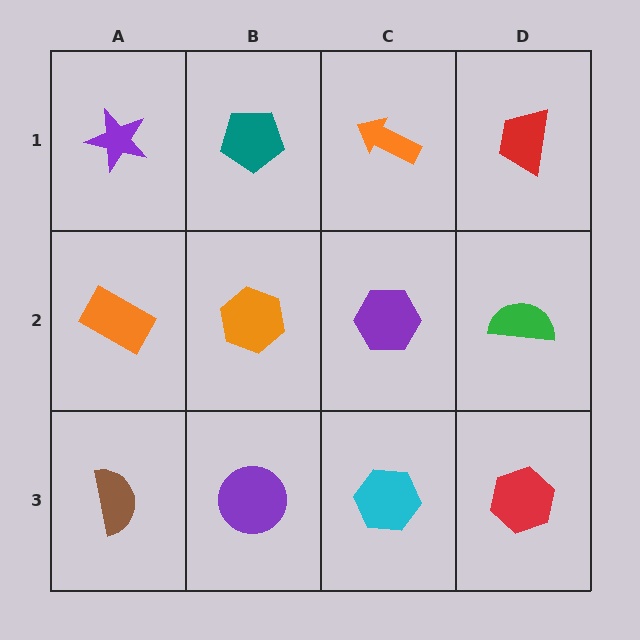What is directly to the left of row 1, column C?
A teal pentagon.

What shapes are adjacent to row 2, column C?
An orange arrow (row 1, column C), a cyan hexagon (row 3, column C), an orange hexagon (row 2, column B), a green semicircle (row 2, column D).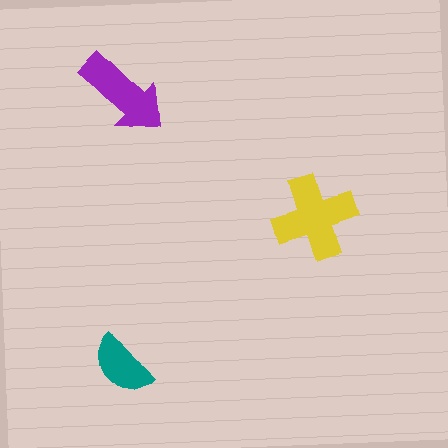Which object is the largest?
The yellow cross.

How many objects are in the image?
There are 3 objects in the image.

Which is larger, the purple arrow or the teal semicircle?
The purple arrow.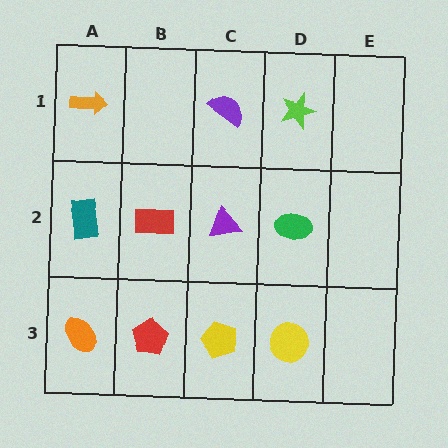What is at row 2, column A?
A teal rectangle.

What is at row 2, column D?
A green ellipse.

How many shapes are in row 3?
4 shapes.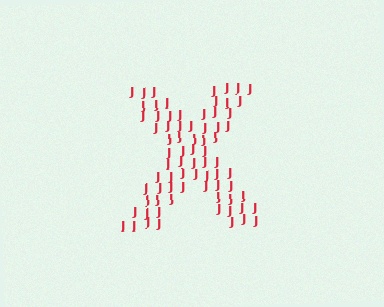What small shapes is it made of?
It is made of small letter J's.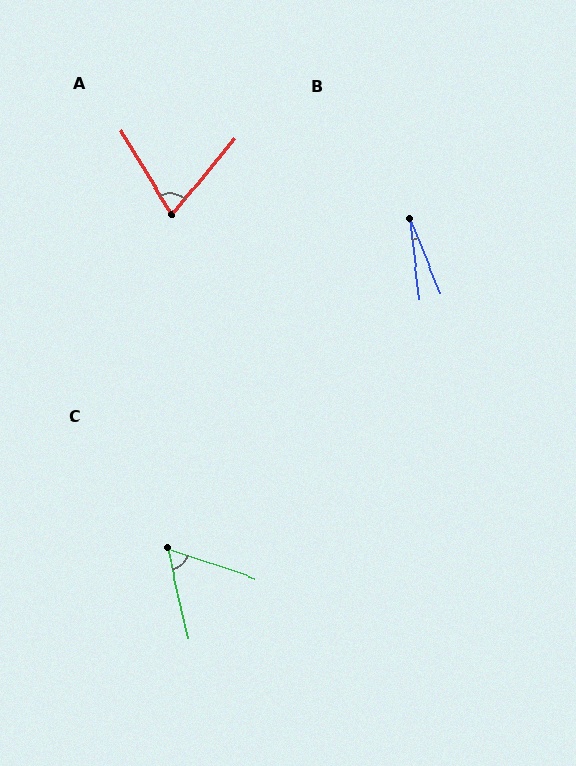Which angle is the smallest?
B, at approximately 15 degrees.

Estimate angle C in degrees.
Approximately 58 degrees.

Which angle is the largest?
A, at approximately 70 degrees.